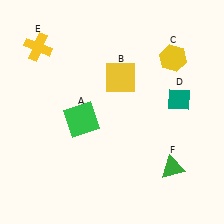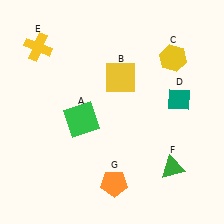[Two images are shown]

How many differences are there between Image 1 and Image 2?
There is 1 difference between the two images.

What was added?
An orange pentagon (G) was added in Image 2.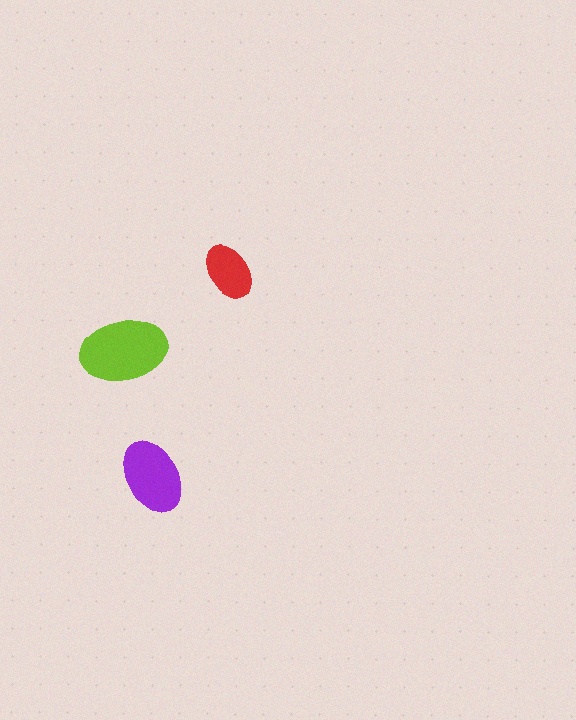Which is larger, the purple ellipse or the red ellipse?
The purple one.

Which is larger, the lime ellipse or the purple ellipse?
The lime one.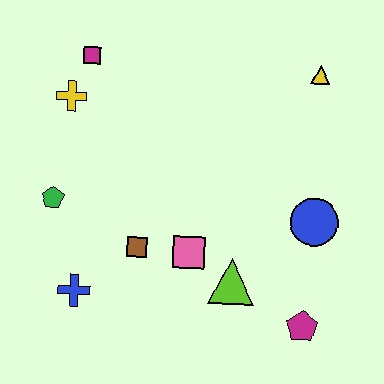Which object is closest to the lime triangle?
The pink square is closest to the lime triangle.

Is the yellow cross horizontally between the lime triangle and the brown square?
No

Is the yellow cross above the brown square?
Yes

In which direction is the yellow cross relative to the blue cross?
The yellow cross is above the blue cross.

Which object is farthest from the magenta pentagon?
The magenta square is farthest from the magenta pentagon.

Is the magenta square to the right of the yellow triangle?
No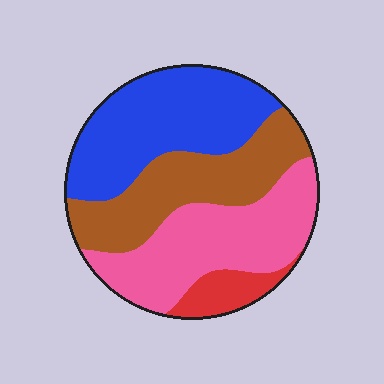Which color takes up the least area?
Red, at roughly 10%.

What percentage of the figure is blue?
Blue covers around 35% of the figure.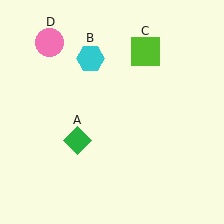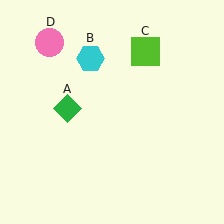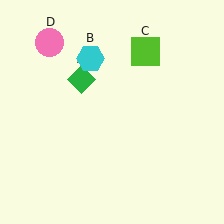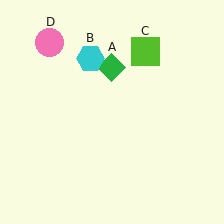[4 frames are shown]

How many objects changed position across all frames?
1 object changed position: green diamond (object A).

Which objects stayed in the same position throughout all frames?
Cyan hexagon (object B) and lime square (object C) and pink circle (object D) remained stationary.